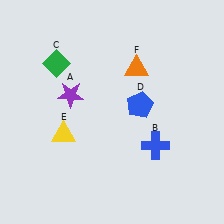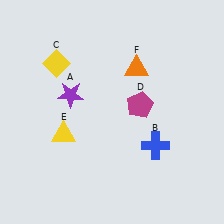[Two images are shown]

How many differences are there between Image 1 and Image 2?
There are 2 differences between the two images.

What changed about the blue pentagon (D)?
In Image 1, D is blue. In Image 2, it changed to magenta.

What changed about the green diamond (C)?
In Image 1, C is green. In Image 2, it changed to yellow.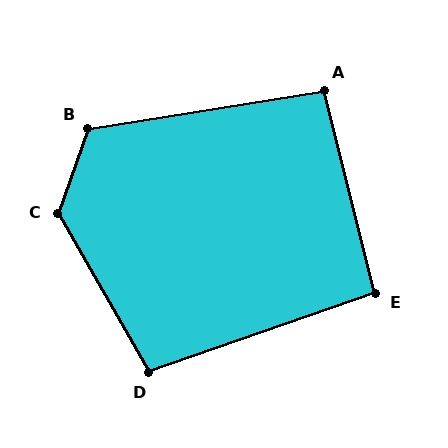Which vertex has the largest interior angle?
C, at approximately 131 degrees.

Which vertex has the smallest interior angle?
E, at approximately 95 degrees.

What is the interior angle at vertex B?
Approximately 118 degrees (obtuse).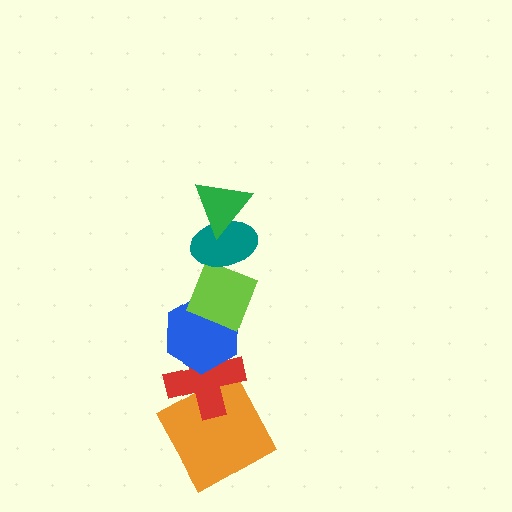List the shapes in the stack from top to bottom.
From top to bottom: the green triangle, the teal ellipse, the lime diamond, the blue hexagon, the red cross, the orange square.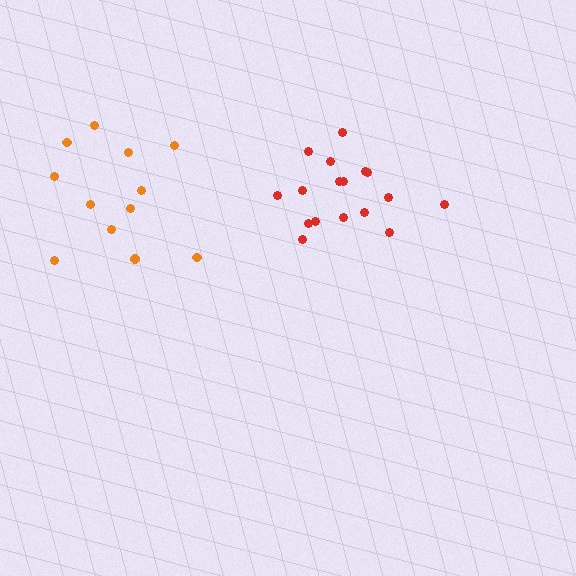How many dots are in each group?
Group 1: 17 dots, Group 2: 12 dots (29 total).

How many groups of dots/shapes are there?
There are 2 groups.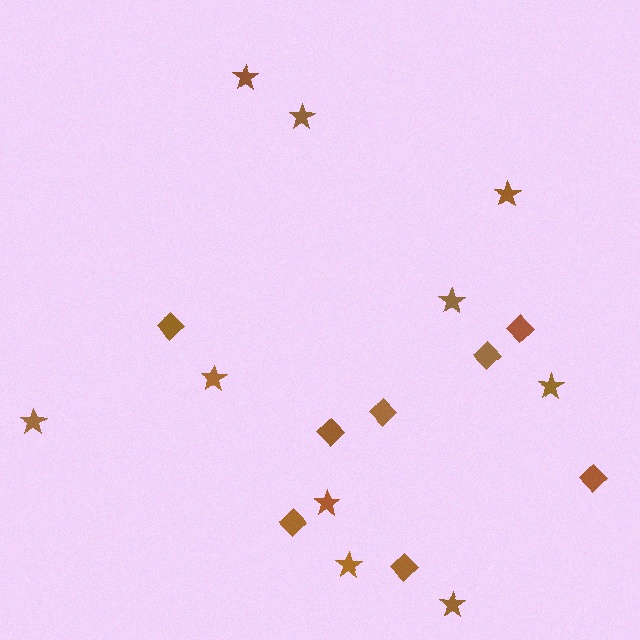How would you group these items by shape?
There are 2 groups: one group of diamonds (8) and one group of stars (10).